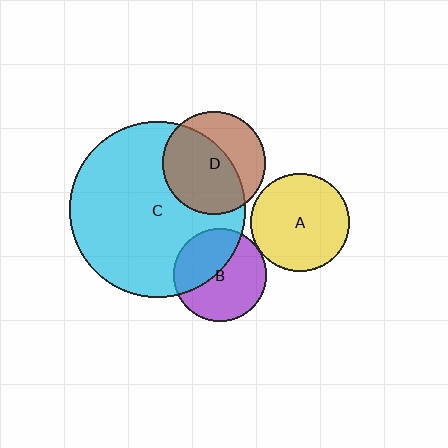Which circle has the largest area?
Circle C (cyan).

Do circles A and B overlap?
Yes.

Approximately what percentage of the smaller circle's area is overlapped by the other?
Approximately 5%.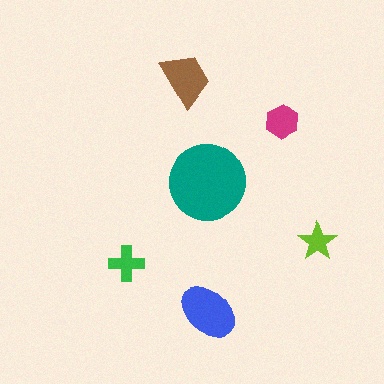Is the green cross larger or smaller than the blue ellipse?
Smaller.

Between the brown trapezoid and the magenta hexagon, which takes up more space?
The brown trapezoid.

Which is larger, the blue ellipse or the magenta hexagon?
The blue ellipse.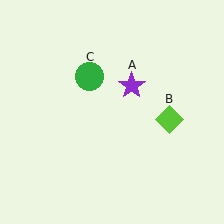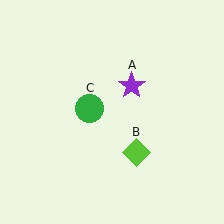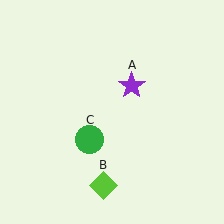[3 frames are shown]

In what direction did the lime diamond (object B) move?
The lime diamond (object B) moved down and to the left.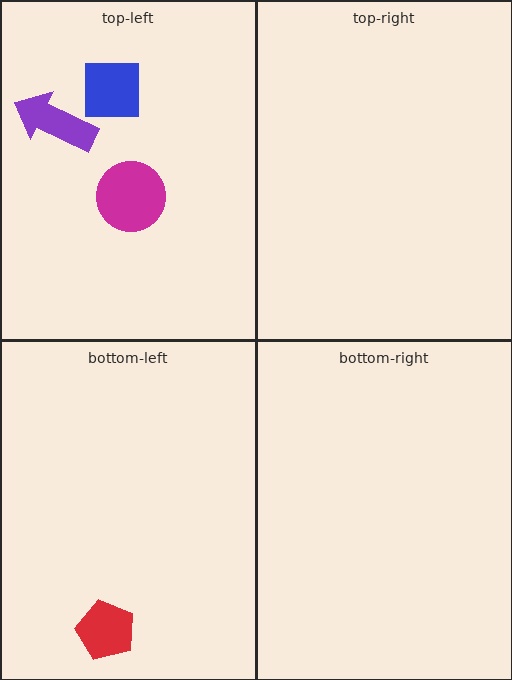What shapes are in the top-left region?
The blue square, the purple arrow, the magenta circle.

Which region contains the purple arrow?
The top-left region.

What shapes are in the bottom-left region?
The red pentagon.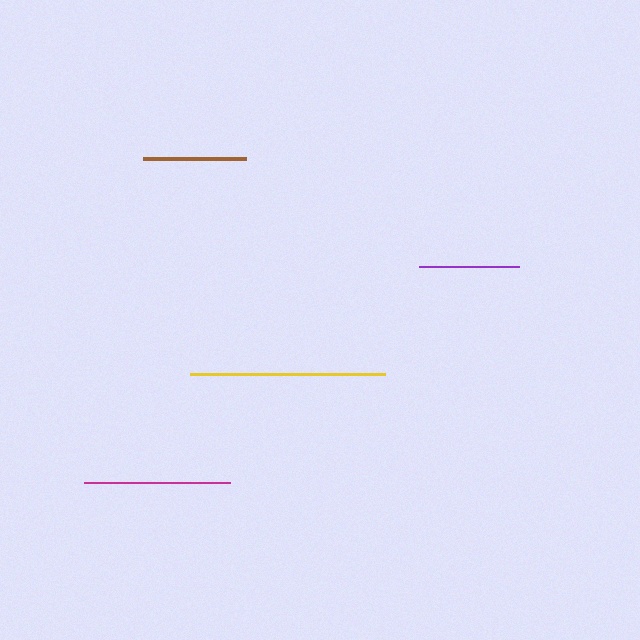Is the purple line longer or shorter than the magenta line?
The magenta line is longer than the purple line.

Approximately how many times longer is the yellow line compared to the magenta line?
The yellow line is approximately 1.3 times the length of the magenta line.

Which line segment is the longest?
The yellow line is the longest at approximately 195 pixels.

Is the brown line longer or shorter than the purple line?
The brown line is longer than the purple line.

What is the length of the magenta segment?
The magenta segment is approximately 146 pixels long.